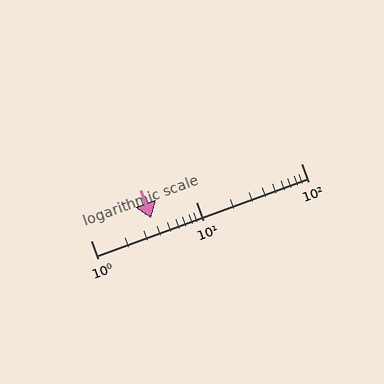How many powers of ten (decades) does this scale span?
The scale spans 2 decades, from 1 to 100.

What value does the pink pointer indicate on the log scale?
The pointer indicates approximately 3.8.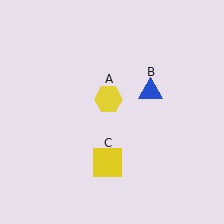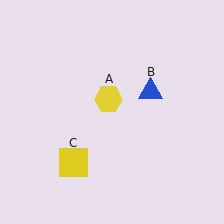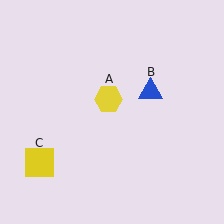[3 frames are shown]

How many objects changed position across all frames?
1 object changed position: yellow square (object C).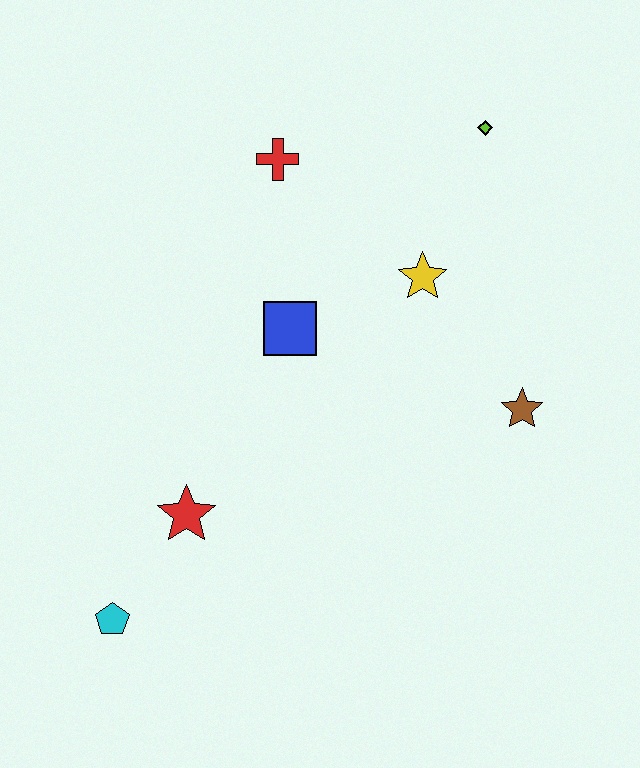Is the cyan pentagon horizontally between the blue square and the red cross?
No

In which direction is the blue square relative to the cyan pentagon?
The blue square is above the cyan pentagon.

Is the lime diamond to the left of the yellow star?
No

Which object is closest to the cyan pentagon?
The red star is closest to the cyan pentagon.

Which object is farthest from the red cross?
The cyan pentagon is farthest from the red cross.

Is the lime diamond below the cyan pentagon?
No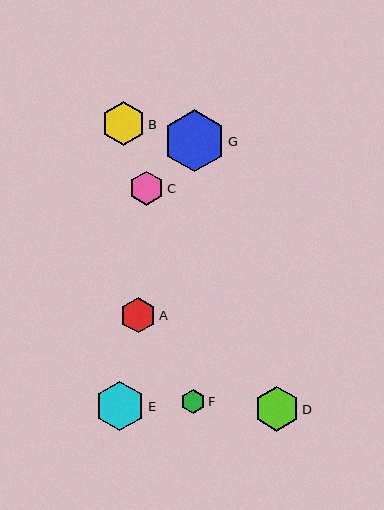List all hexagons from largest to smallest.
From largest to smallest: G, E, D, B, A, C, F.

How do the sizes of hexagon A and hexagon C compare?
Hexagon A and hexagon C are approximately the same size.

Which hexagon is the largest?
Hexagon G is the largest with a size of approximately 62 pixels.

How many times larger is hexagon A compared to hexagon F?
Hexagon A is approximately 1.5 times the size of hexagon F.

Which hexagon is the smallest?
Hexagon F is the smallest with a size of approximately 24 pixels.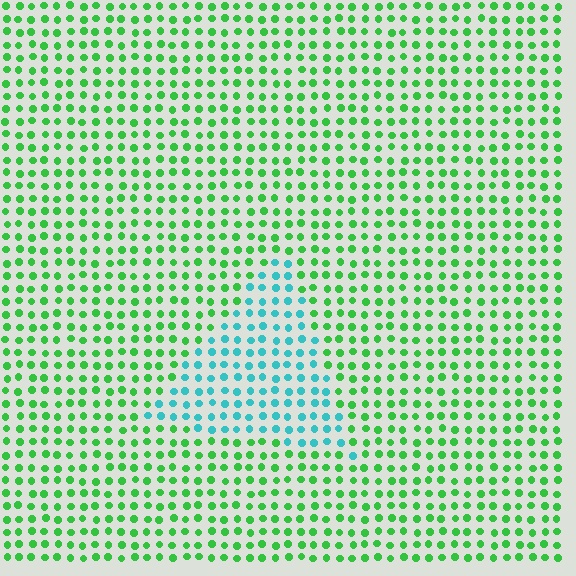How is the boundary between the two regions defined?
The boundary is defined purely by a slight shift in hue (about 56 degrees). Spacing, size, and orientation are identical on both sides.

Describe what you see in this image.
The image is filled with small green elements in a uniform arrangement. A triangle-shaped region is visible where the elements are tinted to a slightly different hue, forming a subtle color boundary.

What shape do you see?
I see a triangle.